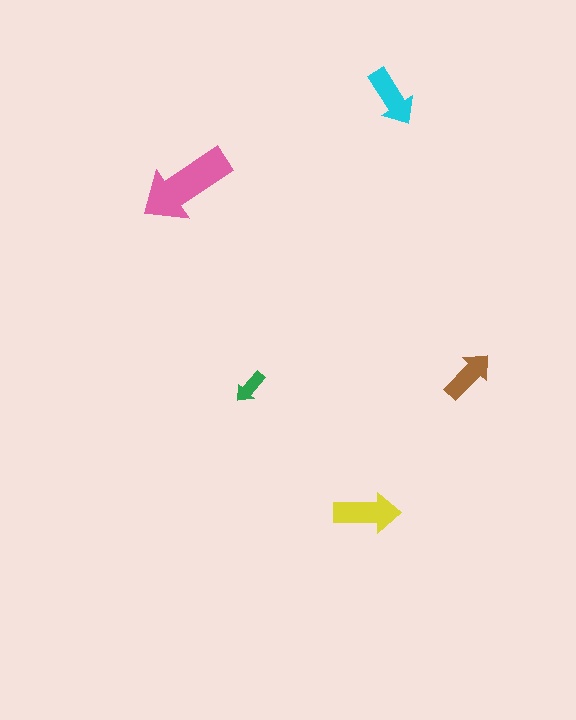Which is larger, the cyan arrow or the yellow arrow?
The yellow one.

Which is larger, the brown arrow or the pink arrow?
The pink one.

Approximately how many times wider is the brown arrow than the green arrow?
About 1.5 times wider.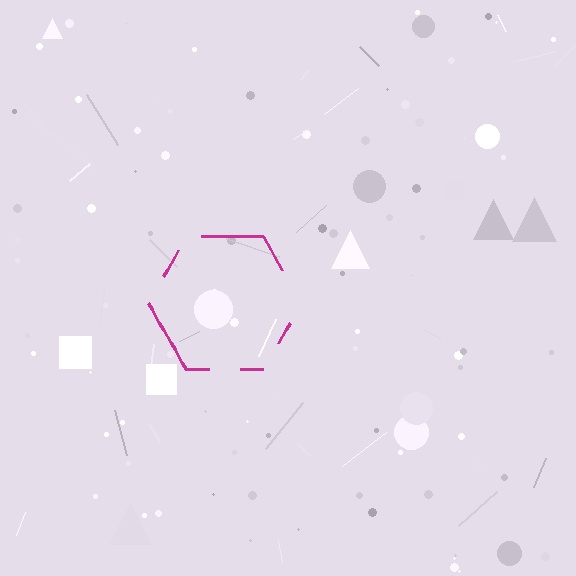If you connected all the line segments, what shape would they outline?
They would outline a hexagon.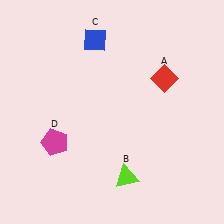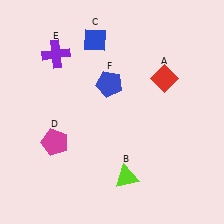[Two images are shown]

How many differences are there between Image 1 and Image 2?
There are 2 differences between the two images.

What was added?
A purple cross (E), a blue pentagon (F) were added in Image 2.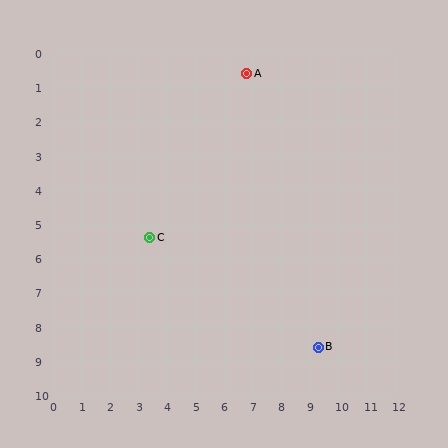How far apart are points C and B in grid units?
Points C and B are about 6.7 grid units apart.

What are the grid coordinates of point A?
Point A is at approximately (6.8, 0.6).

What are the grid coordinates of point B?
Point B is at approximately (9.3, 8.6).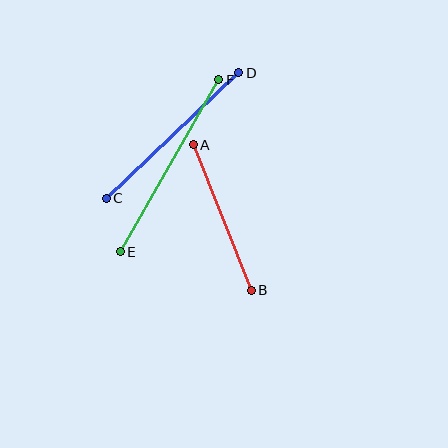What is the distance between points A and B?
The distance is approximately 157 pixels.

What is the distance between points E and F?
The distance is approximately 198 pixels.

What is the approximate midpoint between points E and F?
The midpoint is at approximately (169, 166) pixels.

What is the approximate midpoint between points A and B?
The midpoint is at approximately (222, 217) pixels.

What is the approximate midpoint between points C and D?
The midpoint is at approximately (173, 136) pixels.